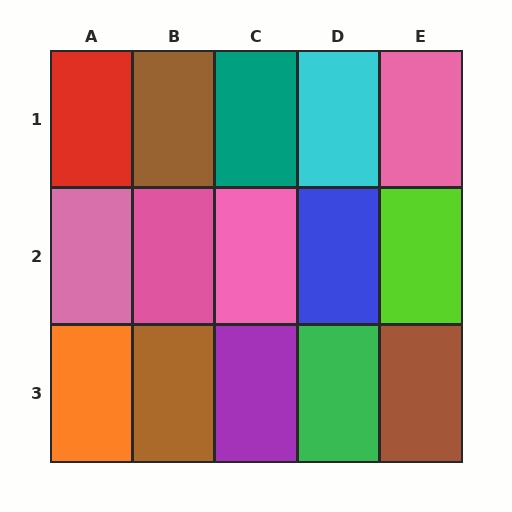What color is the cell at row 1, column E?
Pink.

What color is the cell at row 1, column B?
Brown.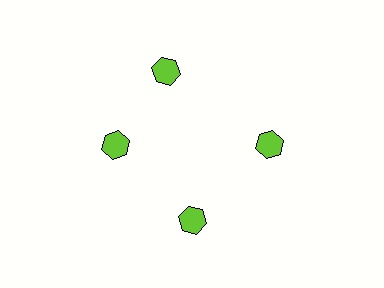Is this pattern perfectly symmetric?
No. The 4 lime hexagons are arranged in a ring, but one element near the 12 o'clock position is rotated out of alignment along the ring, breaking the 4-fold rotational symmetry.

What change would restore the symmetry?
The symmetry would be restored by rotating it back into even spacing with its neighbors so that all 4 hexagons sit at equal angles and equal distance from the center.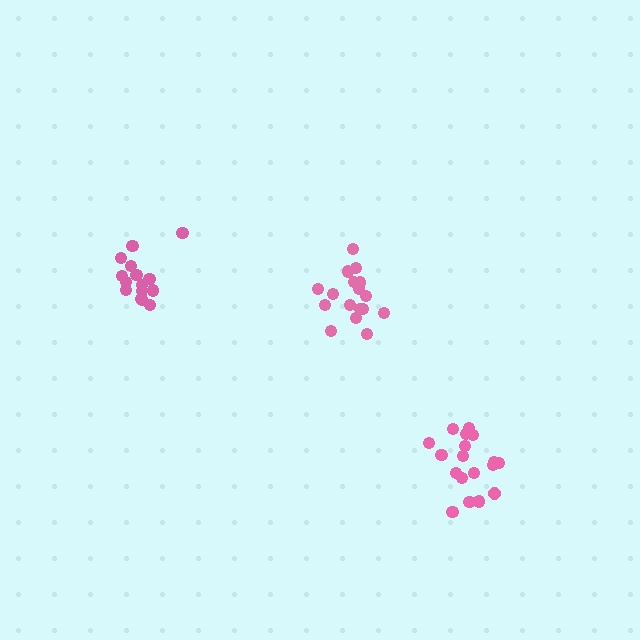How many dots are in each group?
Group 1: 17 dots, Group 2: 15 dots, Group 3: 18 dots (50 total).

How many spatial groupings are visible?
There are 3 spatial groupings.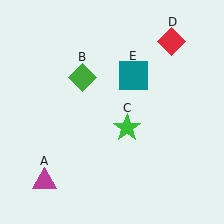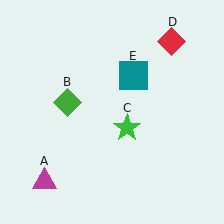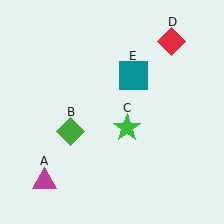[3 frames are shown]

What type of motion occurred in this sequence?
The green diamond (object B) rotated counterclockwise around the center of the scene.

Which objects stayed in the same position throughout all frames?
Magenta triangle (object A) and green star (object C) and red diamond (object D) and teal square (object E) remained stationary.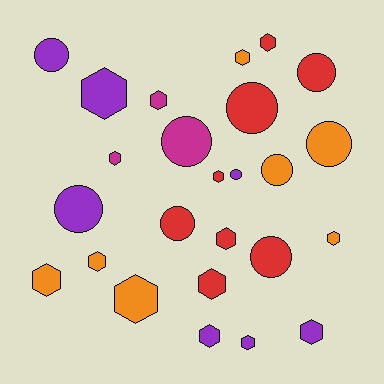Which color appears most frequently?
Red, with 8 objects.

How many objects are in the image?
There are 25 objects.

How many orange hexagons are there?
There are 5 orange hexagons.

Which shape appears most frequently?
Hexagon, with 15 objects.